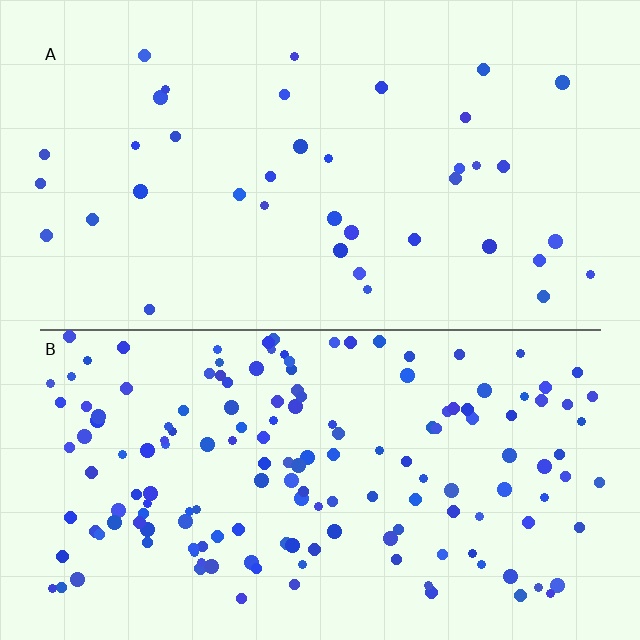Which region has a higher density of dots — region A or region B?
B (the bottom).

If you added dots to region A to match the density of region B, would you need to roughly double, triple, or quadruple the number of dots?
Approximately quadruple.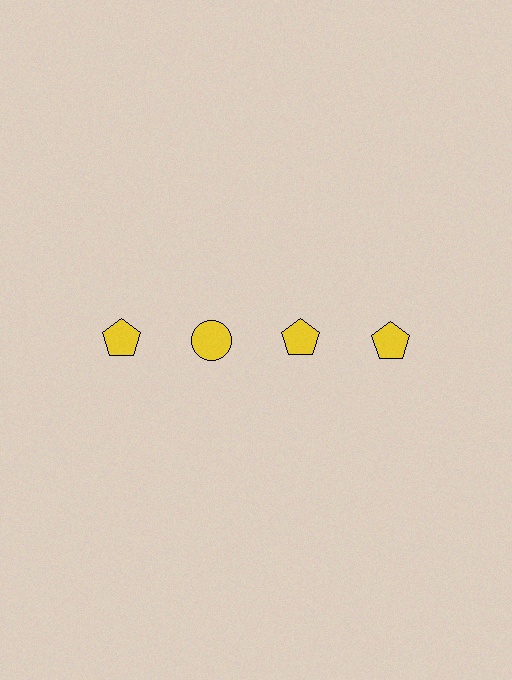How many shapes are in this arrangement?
There are 4 shapes arranged in a grid pattern.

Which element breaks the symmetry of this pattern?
The yellow circle in the top row, second from left column breaks the symmetry. All other shapes are yellow pentagons.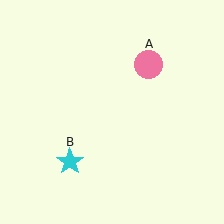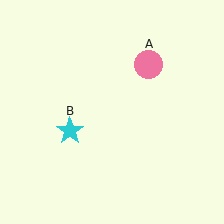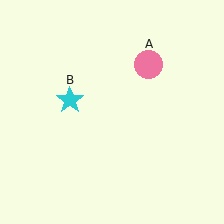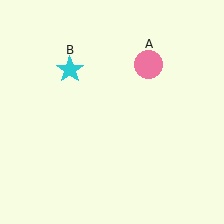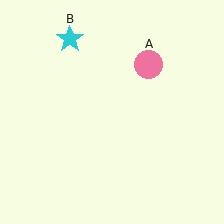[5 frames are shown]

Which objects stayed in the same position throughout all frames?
Pink circle (object A) remained stationary.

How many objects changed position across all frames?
1 object changed position: cyan star (object B).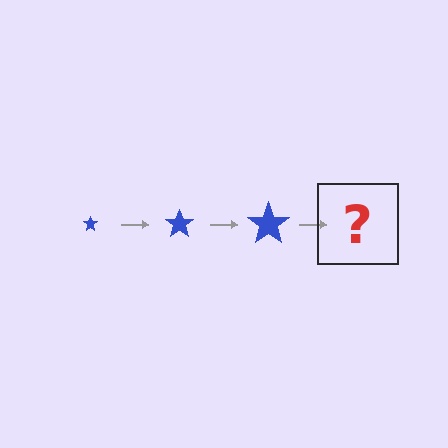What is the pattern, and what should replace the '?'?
The pattern is that the star gets progressively larger each step. The '?' should be a blue star, larger than the previous one.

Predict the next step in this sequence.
The next step is a blue star, larger than the previous one.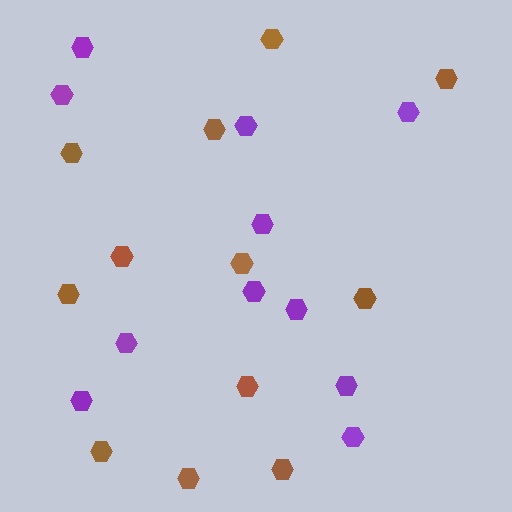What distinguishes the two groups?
There are 2 groups: one group of brown hexagons (12) and one group of purple hexagons (11).